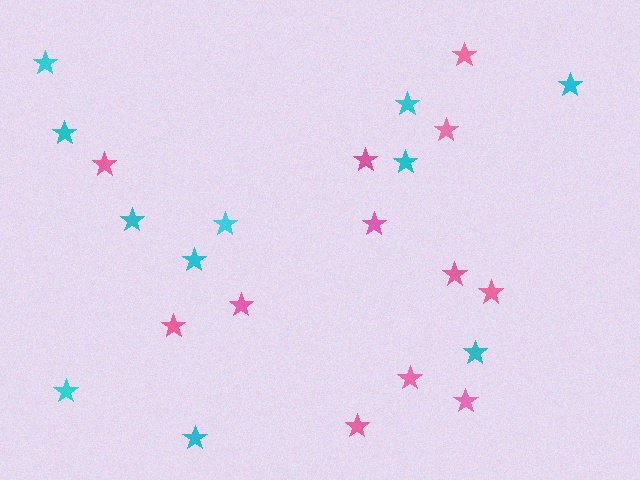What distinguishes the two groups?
There are 2 groups: one group of cyan stars (11) and one group of pink stars (12).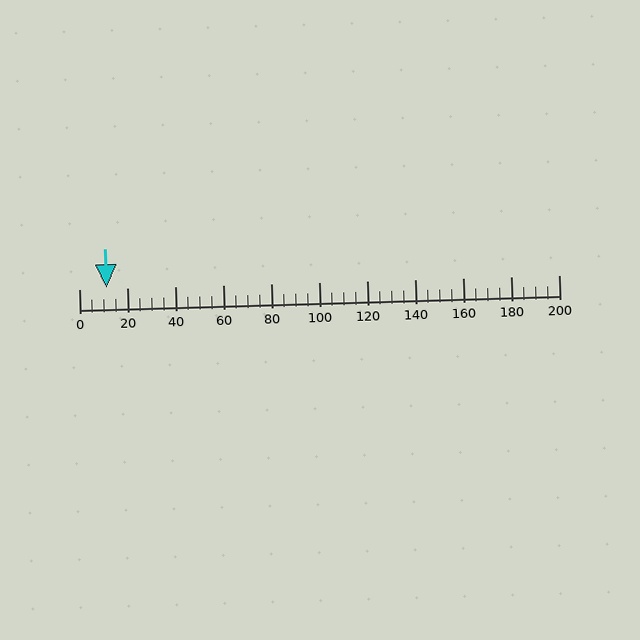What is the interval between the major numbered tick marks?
The major tick marks are spaced 20 units apart.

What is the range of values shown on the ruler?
The ruler shows values from 0 to 200.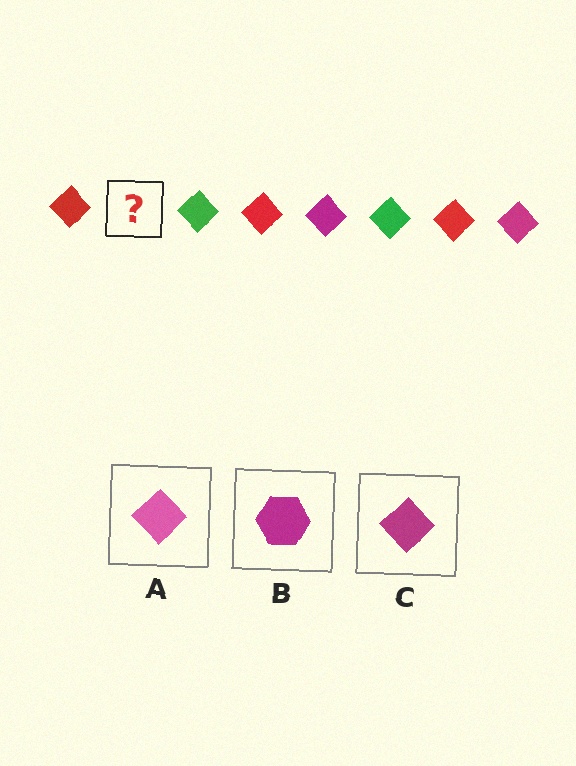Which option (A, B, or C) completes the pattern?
C.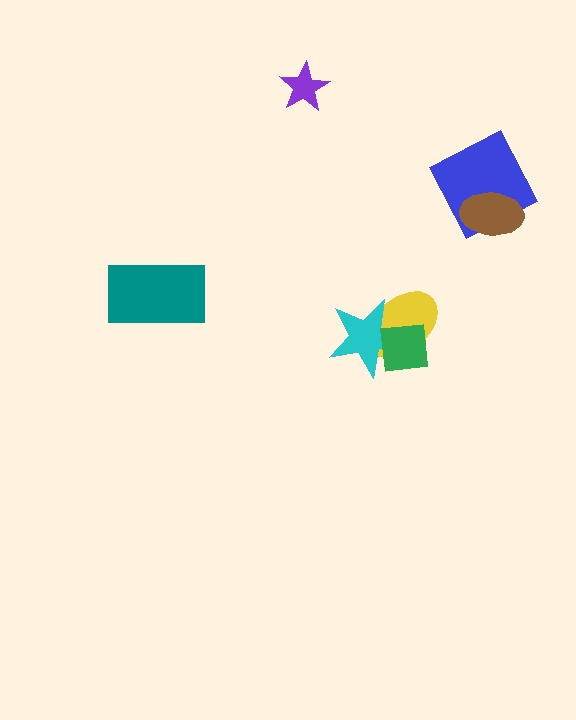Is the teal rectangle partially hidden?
No, no other shape covers it.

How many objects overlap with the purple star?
0 objects overlap with the purple star.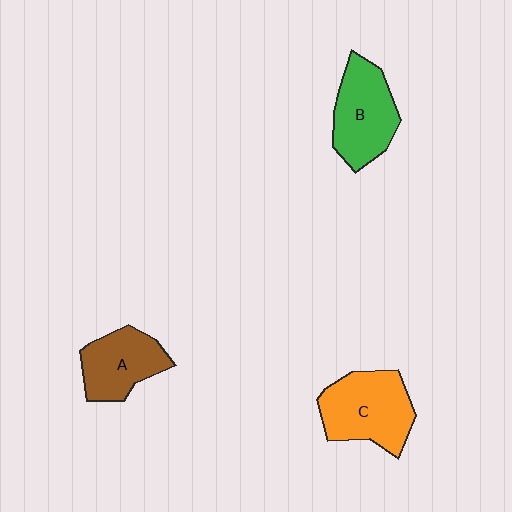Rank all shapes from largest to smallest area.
From largest to smallest: C (orange), B (green), A (brown).